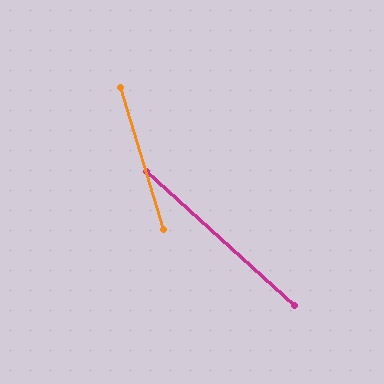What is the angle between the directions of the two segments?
Approximately 31 degrees.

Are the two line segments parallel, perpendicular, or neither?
Neither parallel nor perpendicular — they differ by about 31°.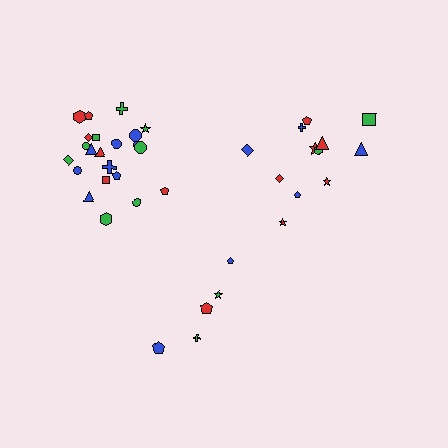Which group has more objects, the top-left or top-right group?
The top-left group.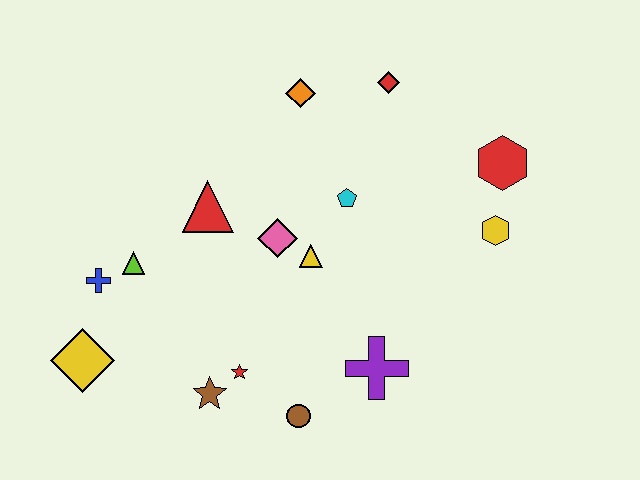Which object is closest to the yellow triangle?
The pink diamond is closest to the yellow triangle.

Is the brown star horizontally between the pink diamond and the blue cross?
Yes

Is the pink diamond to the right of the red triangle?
Yes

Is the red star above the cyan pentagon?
No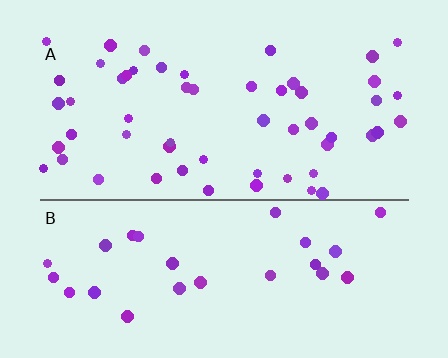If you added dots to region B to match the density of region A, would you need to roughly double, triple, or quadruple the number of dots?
Approximately double.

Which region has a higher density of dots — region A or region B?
A (the top).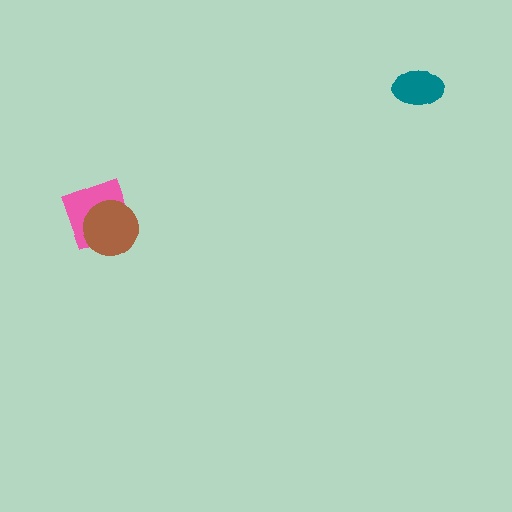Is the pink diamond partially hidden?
Yes, it is partially covered by another shape.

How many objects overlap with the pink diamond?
1 object overlaps with the pink diamond.